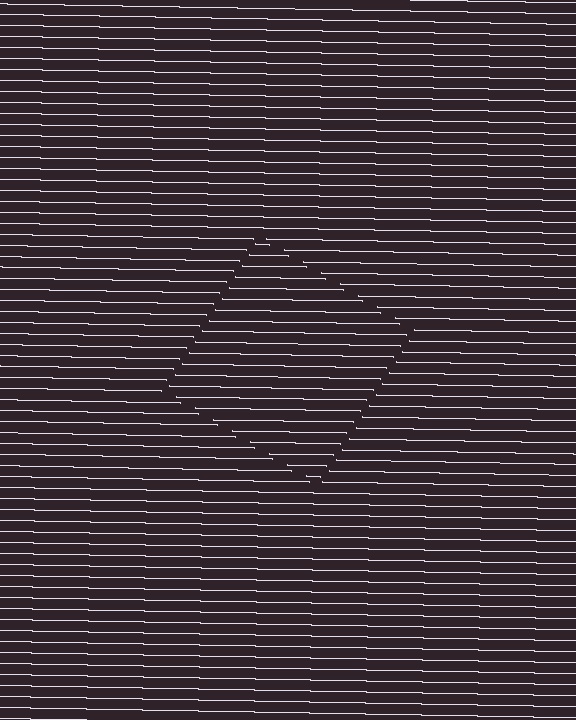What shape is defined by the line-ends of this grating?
An illusory square. The interior of the shape contains the same grating, shifted by half a period — the contour is defined by the phase discontinuity where line-ends from the inner and outer gratings abut.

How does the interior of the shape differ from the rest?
The interior of the shape contains the same grating, shifted by half a period — the contour is defined by the phase discontinuity where line-ends from the inner and outer gratings abut.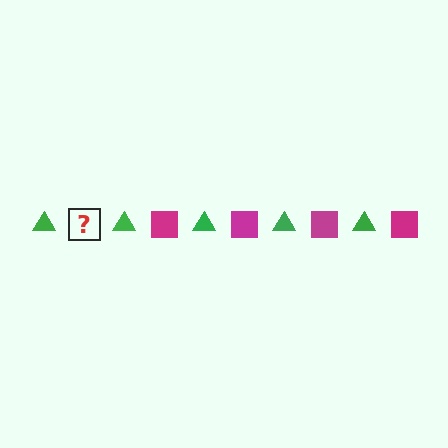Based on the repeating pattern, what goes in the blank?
The blank should be a magenta square.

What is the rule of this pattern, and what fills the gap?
The rule is that the pattern alternates between green triangle and magenta square. The gap should be filled with a magenta square.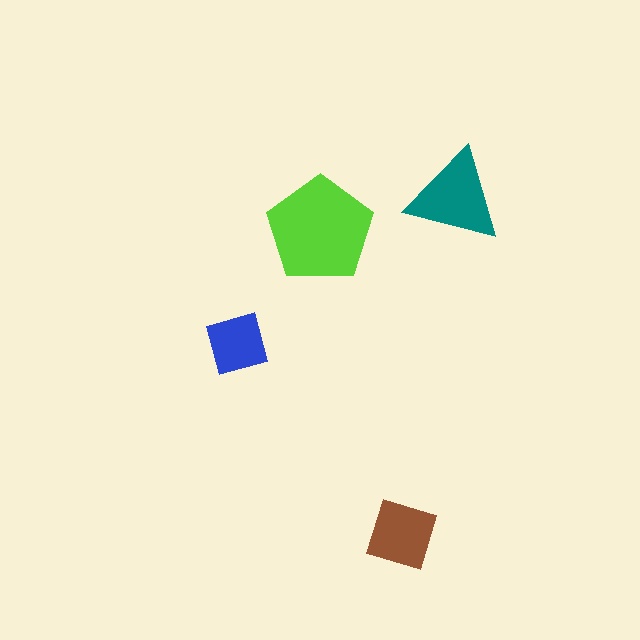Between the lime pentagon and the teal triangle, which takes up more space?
The lime pentagon.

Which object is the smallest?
The blue square.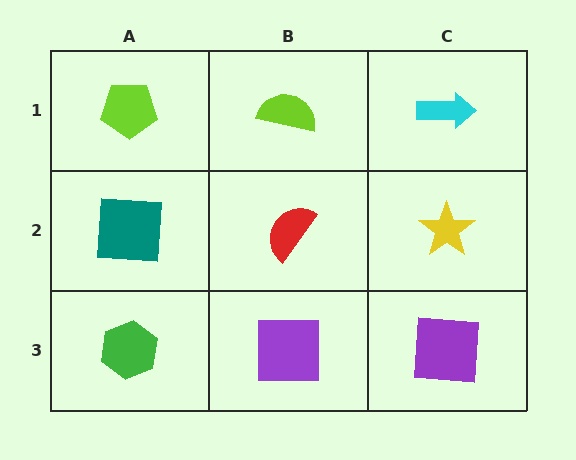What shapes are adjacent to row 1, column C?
A yellow star (row 2, column C), a lime semicircle (row 1, column B).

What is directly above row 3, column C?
A yellow star.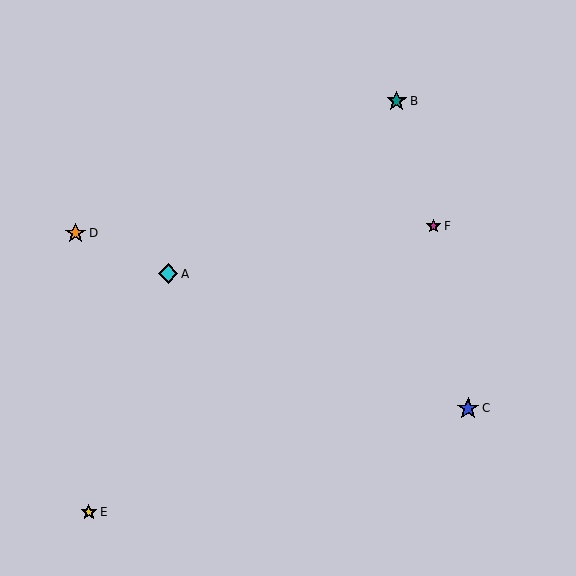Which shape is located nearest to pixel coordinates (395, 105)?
The teal star (labeled B) at (397, 101) is nearest to that location.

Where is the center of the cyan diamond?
The center of the cyan diamond is at (168, 274).